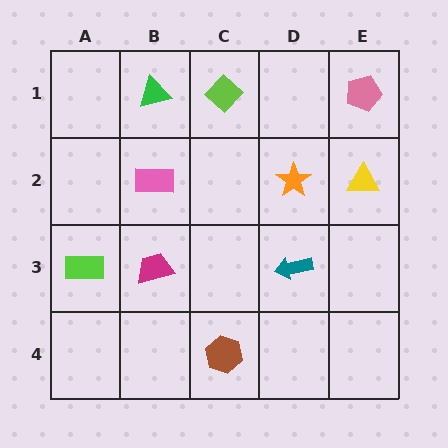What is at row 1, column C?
A lime diamond.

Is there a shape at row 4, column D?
No, that cell is empty.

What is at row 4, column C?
A brown hexagon.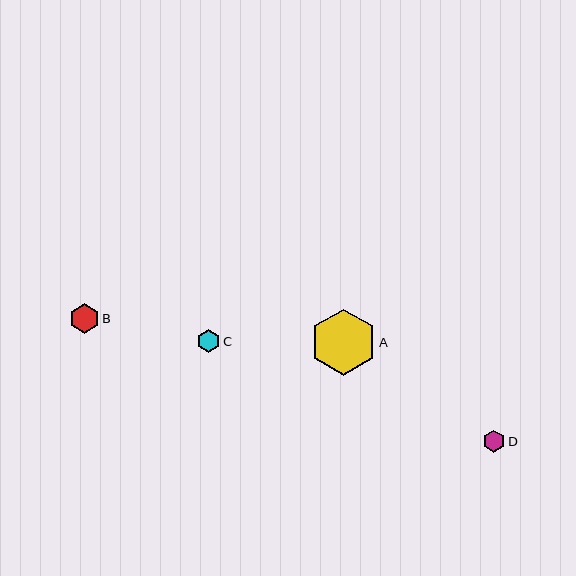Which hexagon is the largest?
Hexagon A is the largest with a size of approximately 66 pixels.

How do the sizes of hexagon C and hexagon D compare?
Hexagon C and hexagon D are approximately the same size.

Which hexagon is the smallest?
Hexagon D is the smallest with a size of approximately 22 pixels.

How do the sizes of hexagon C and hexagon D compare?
Hexagon C and hexagon D are approximately the same size.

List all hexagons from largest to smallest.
From largest to smallest: A, B, C, D.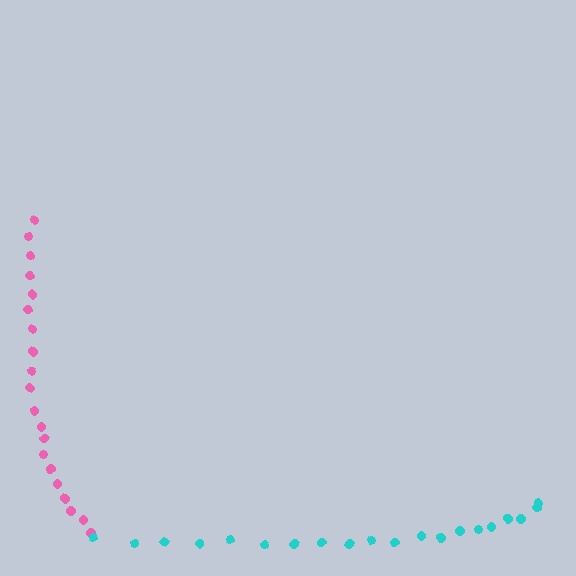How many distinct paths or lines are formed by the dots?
There are 2 distinct paths.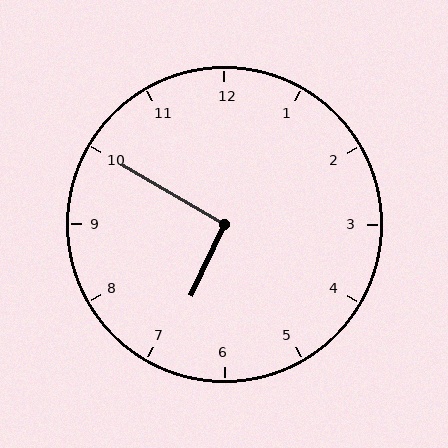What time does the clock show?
6:50.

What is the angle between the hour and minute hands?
Approximately 95 degrees.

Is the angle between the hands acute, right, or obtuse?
It is right.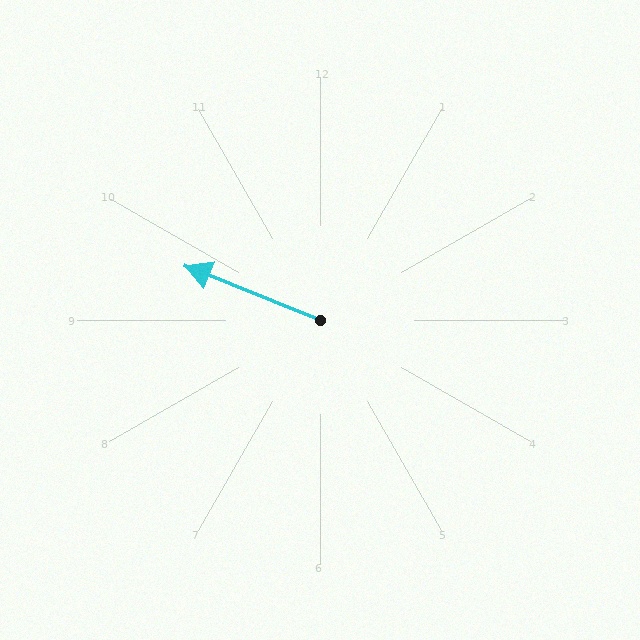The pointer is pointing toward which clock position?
Roughly 10 o'clock.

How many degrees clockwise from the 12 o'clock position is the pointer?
Approximately 292 degrees.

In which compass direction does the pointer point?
West.